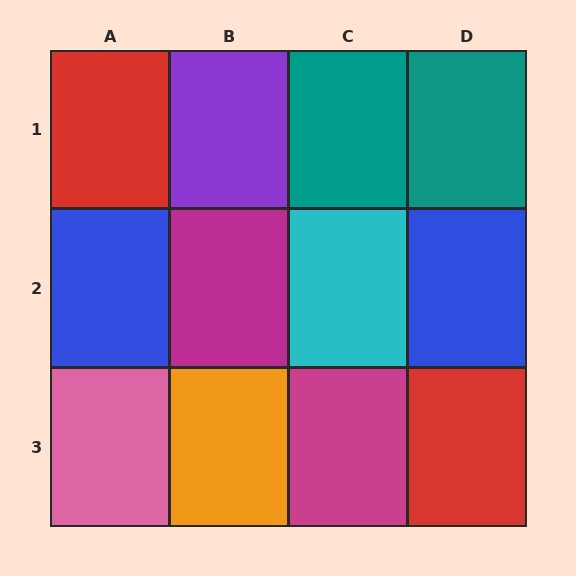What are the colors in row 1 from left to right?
Red, purple, teal, teal.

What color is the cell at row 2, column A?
Blue.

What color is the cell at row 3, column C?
Magenta.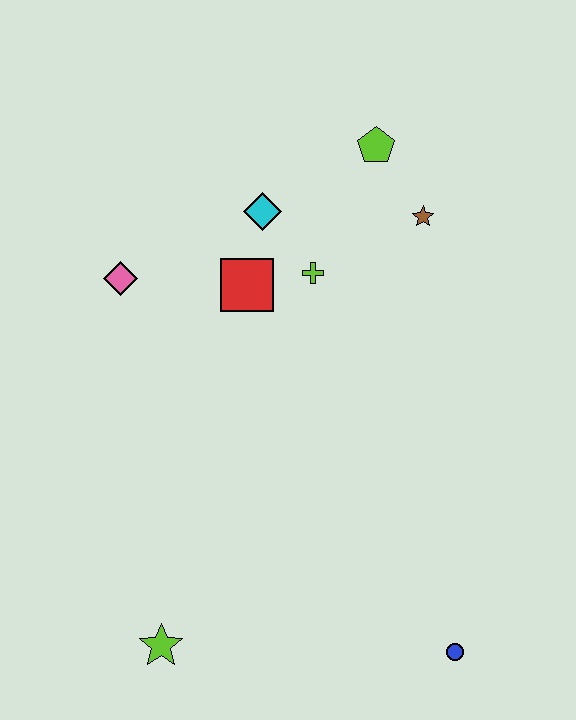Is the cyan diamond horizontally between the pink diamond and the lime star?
No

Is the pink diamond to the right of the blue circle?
No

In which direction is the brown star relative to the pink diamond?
The brown star is to the right of the pink diamond.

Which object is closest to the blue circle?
The lime star is closest to the blue circle.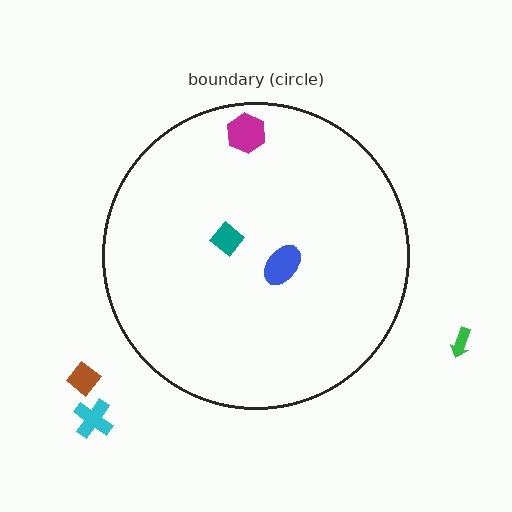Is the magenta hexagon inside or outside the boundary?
Inside.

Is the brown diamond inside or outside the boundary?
Outside.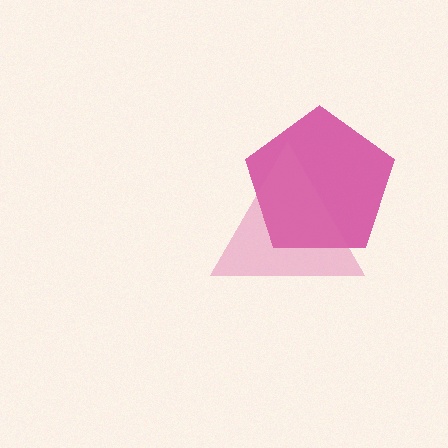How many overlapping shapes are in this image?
There are 2 overlapping shapes in the image.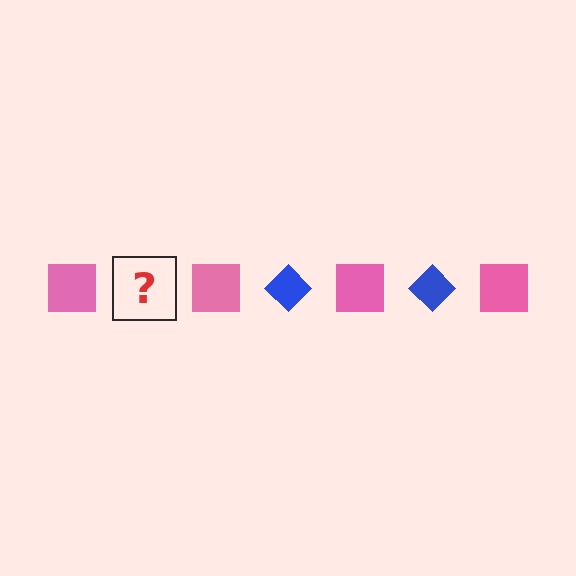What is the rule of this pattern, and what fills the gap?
The rule is that the pattern alternates between pink square and blue diamond. The gap should be filled with a blue diamond.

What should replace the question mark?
The question mark should be replaced with a blue diamond.